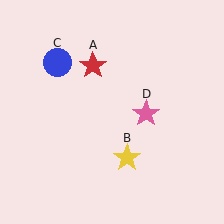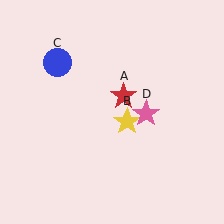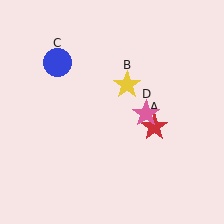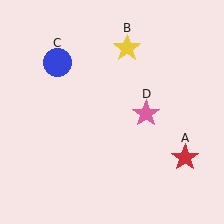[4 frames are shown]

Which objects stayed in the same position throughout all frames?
Blue circle (object C) and pink star (object D) remained stationary.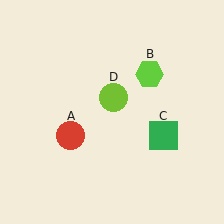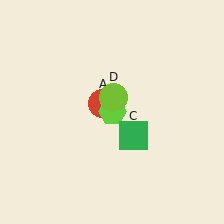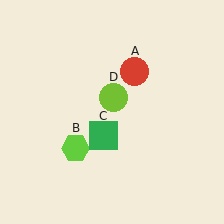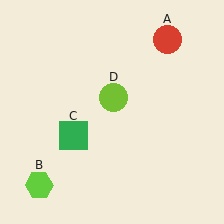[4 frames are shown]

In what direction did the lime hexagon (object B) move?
The lime hexagon (object B) moved down and to the left.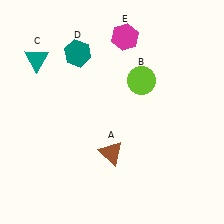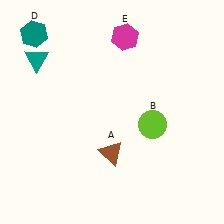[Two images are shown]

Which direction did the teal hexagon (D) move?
The teal hexagon (D) moved left.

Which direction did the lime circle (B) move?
The lime circle (B) moved down.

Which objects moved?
The objects that moved are: the lime circle (B), the teal hexagon (D).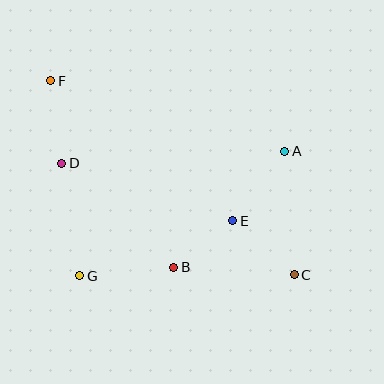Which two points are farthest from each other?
Points C and F are farthest from each other.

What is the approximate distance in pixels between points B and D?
The distance between B and D is approximately 153 pixels.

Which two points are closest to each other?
Points B and E are closest to each other.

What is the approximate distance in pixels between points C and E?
The distance between C and E is approximately 82 pixels.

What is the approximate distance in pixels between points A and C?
The distance between A and C is approximately 124 pixels.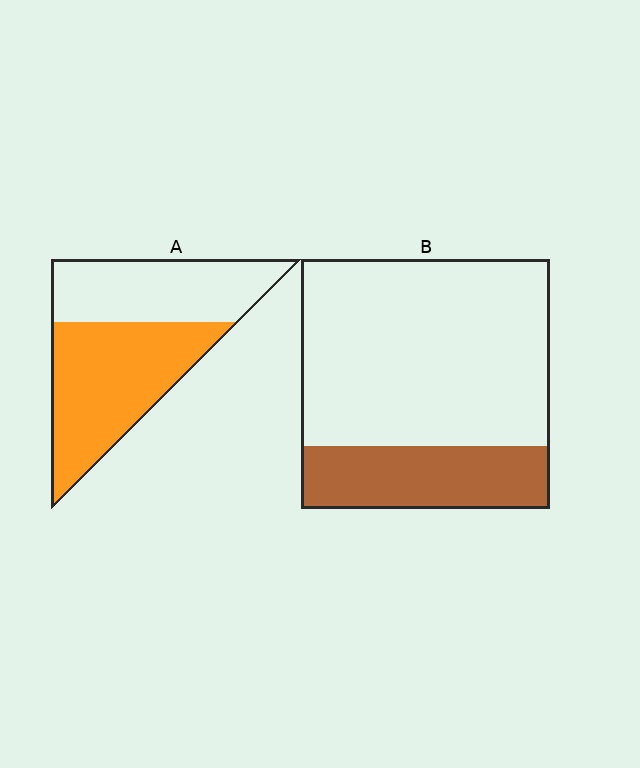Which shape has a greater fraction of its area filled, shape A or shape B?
Shape A.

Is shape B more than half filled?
No.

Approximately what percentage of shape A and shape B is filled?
A is approximately 55% and B is approximately 25%.